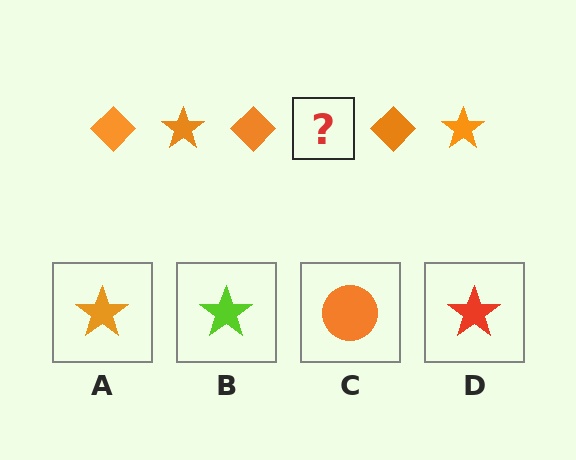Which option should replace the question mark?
Option A.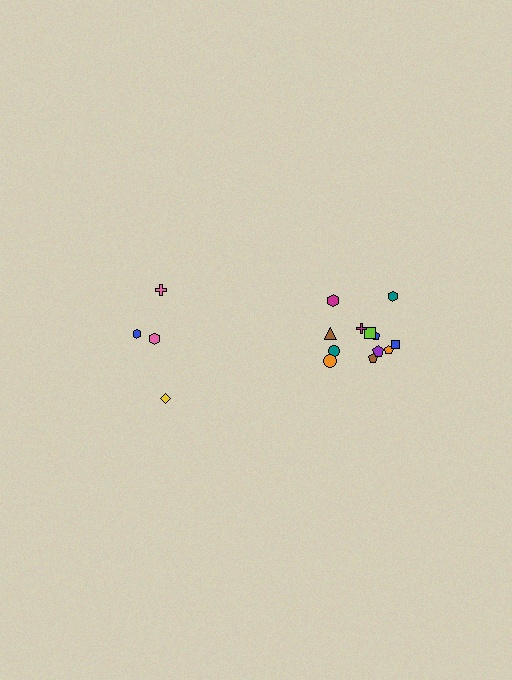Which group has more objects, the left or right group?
The right group.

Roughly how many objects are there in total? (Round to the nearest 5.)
Roughly 15 objects in total.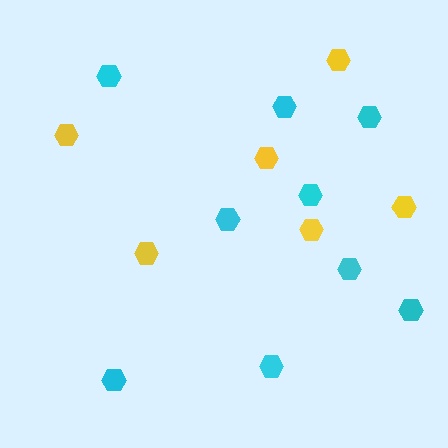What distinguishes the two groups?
There are 2 groups: one group of yellow hexagons (6) and one group of cyan hexagons (9).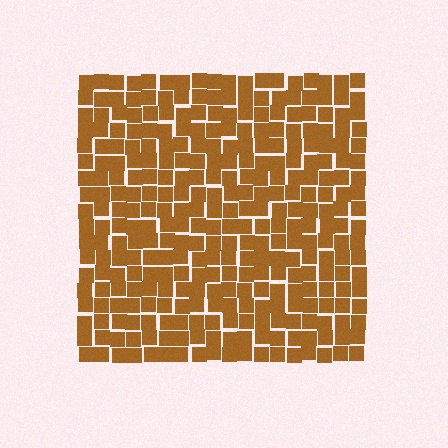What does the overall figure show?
The overall figure shows a square.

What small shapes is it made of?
It is made of small squares.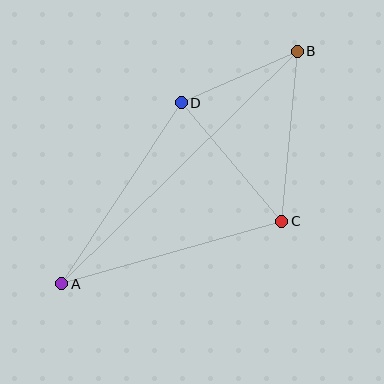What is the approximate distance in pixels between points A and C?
The distance between A and C is approximately 229 pixels.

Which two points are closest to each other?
Points B and D are closest to each other.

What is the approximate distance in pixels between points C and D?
The distance between C and D is approximately 156 pixels.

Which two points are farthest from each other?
Points A and B are farthest from each other.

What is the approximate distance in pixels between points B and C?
The distance between B and C is approximately 171 pixels.